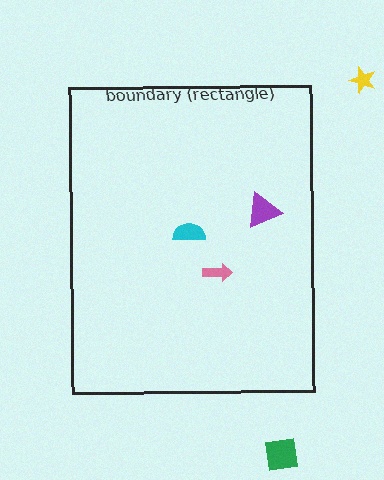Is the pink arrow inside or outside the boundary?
Inside.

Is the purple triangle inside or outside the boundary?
Inside.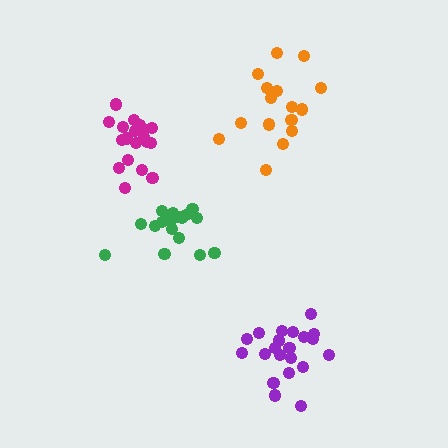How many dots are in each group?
Group 1: 21 dots, Group 2: 19 dots, Group 3: 19 dots, Group 4: 16 dots (75 total).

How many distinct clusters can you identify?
There are 4 distinct clusters.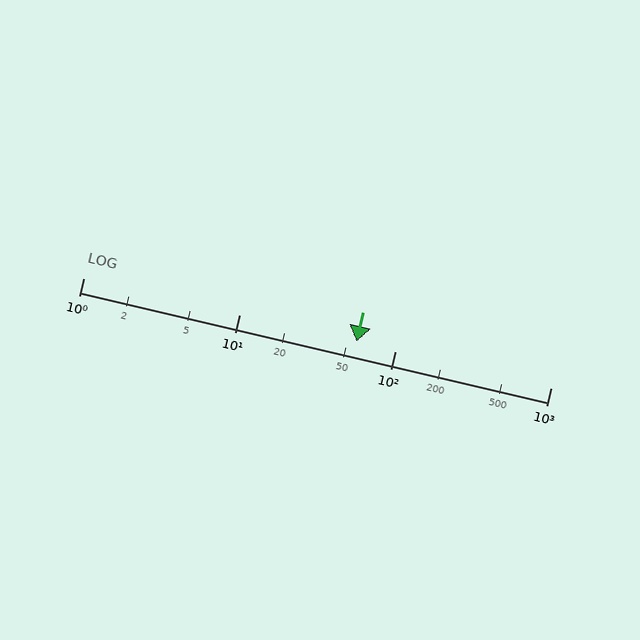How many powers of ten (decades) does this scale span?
The scale spans 3 decades, from 1 to 1000.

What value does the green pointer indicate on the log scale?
The pointer indicates approximately 57.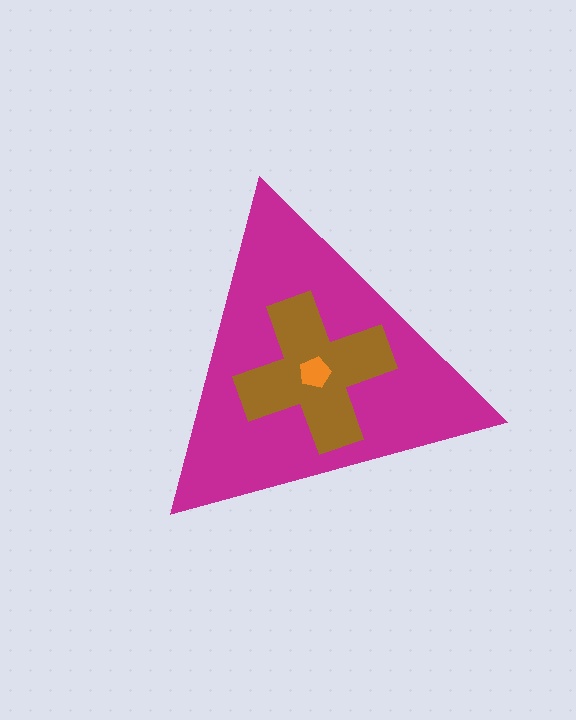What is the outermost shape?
The magenta triangle.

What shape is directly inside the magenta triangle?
The brown cross.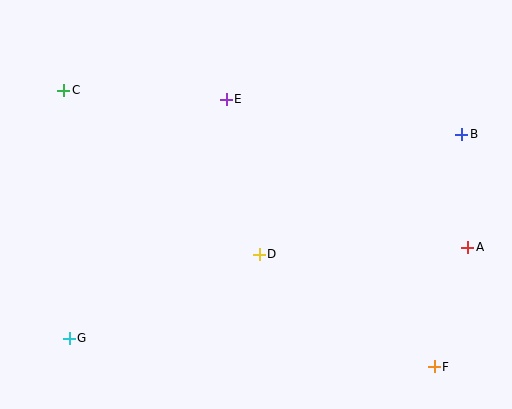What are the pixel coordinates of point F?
Point F is at (434, 367).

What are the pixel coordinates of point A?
Point A is at (468, 247).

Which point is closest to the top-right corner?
Point B is closest to the top-right corner.